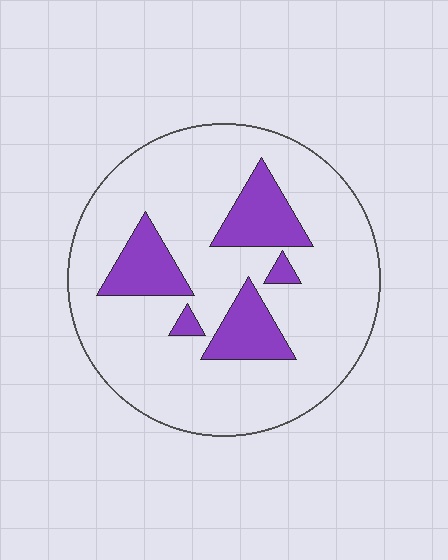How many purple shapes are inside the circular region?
5.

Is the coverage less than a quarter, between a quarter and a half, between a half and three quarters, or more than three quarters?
Less than a quarter.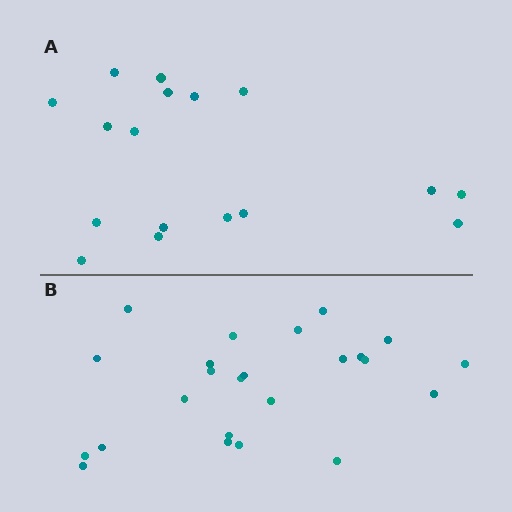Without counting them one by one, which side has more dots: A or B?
Region B (the bottom region) has more dots.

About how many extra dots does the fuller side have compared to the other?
Region B has roughly 8 or so more dots than region A.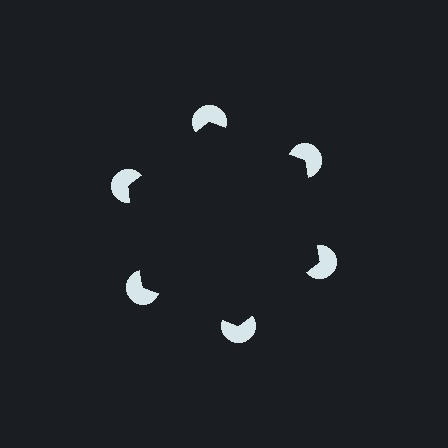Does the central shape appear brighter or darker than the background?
It typically appears slightly darker than the background, even though no actual brightness change is drawn.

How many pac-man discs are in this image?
There are 6 — one at each vertex of the illusory hexagon.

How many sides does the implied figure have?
6 sides.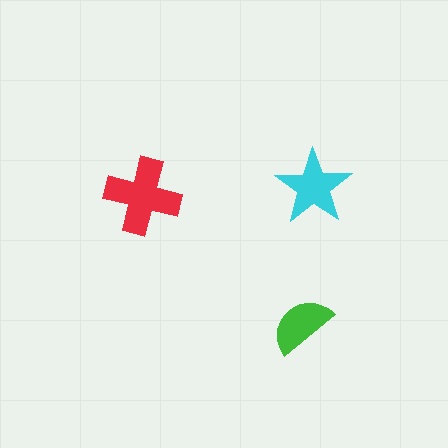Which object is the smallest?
The green semicircle.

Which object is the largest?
The red cross.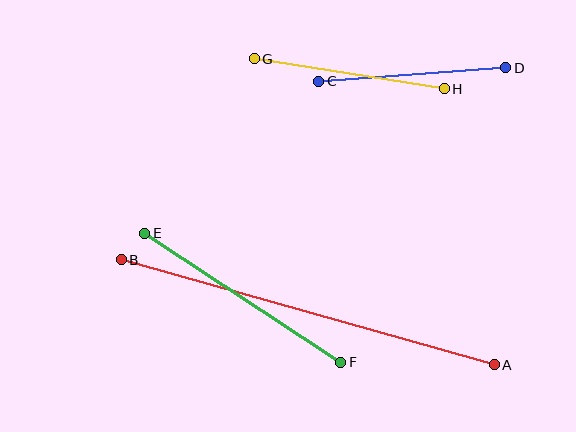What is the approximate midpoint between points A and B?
The midpoint is at approximately (308, 312) pixels.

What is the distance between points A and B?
The distance is approximately 387 pixels.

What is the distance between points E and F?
The distance is approximately 235 pixels.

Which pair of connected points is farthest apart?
Points A and B are farthest apart.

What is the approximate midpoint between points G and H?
The midpoint is at approximately (349, 74) pixels.